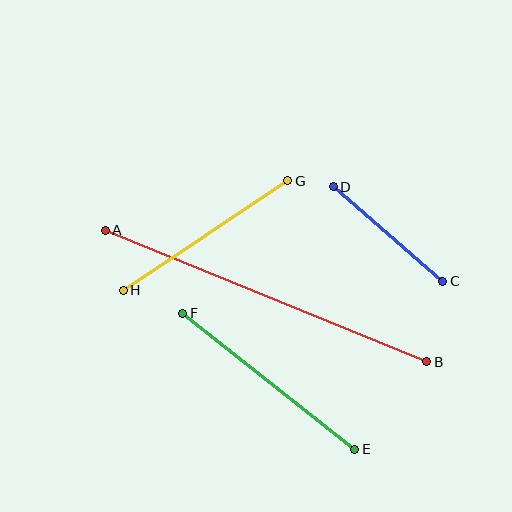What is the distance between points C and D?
The distance is approximately 144 pixels.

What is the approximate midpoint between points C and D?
The midpoint is at approximately (388, 234) pixels.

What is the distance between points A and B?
The distance is approximately 347 pixels.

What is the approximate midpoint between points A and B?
The midpoint is at approximately (266, 296) pixels.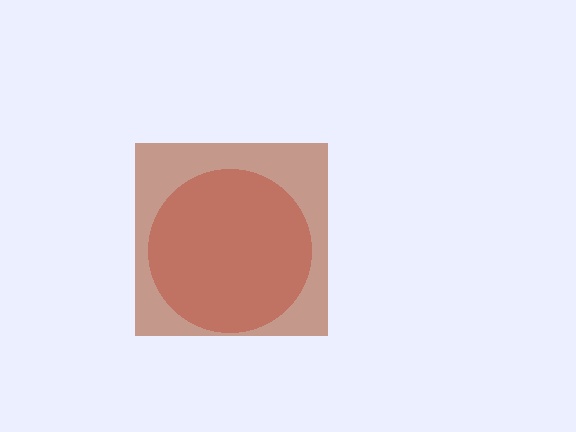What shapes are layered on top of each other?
The layered shapes are: a red circle, a brown square.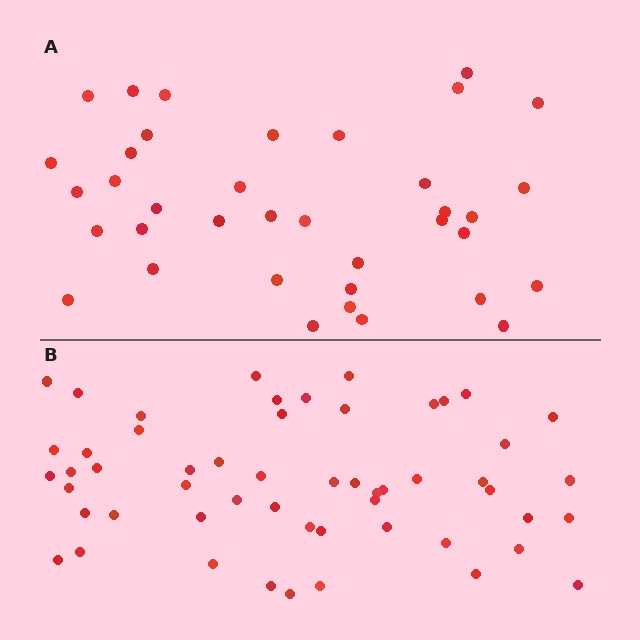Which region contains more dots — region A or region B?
Region B (the bottom region) has more dots.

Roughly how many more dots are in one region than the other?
Region B has approximately 15 more dots than region A.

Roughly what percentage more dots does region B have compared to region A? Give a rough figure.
About 45% more.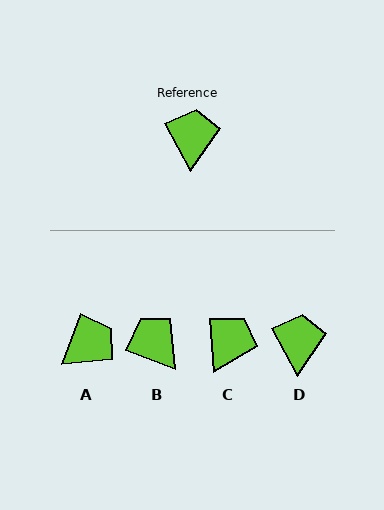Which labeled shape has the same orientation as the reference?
D.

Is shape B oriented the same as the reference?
No, it is off by about 40 degrees.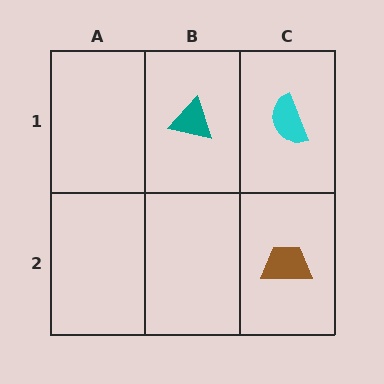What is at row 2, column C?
A brown trapezoid.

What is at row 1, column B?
A teal triangle.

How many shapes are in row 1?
2 shapes.